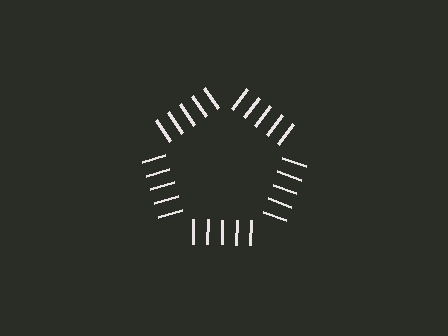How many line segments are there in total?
25 — 5 along each of the 5 edges.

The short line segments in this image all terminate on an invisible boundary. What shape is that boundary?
An illusory pentagon — the line segments terminate on its edges but no continuous stroke is drawn.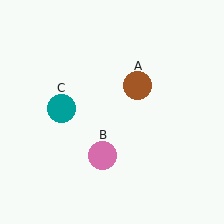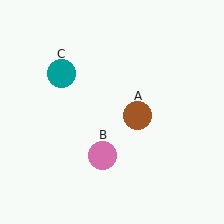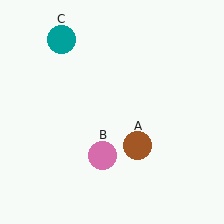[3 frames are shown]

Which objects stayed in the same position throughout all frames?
Pink circle (object B) remained stationary.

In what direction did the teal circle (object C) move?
The teal circle (object C) moved up.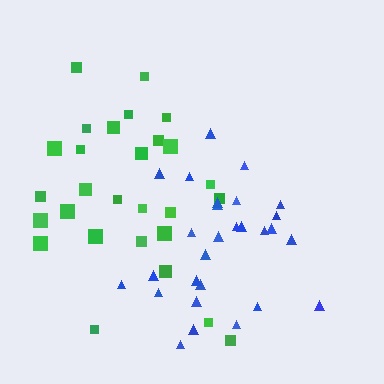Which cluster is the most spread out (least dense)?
Green.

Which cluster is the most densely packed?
Blue.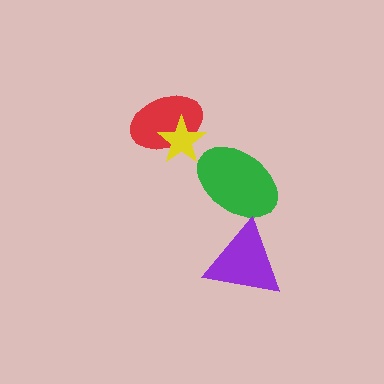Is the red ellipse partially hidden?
Yes, it is partially covered by another shape.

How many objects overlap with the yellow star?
1 object overlaps with the yellow star.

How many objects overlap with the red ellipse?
1 object overlaps with the red ellipse.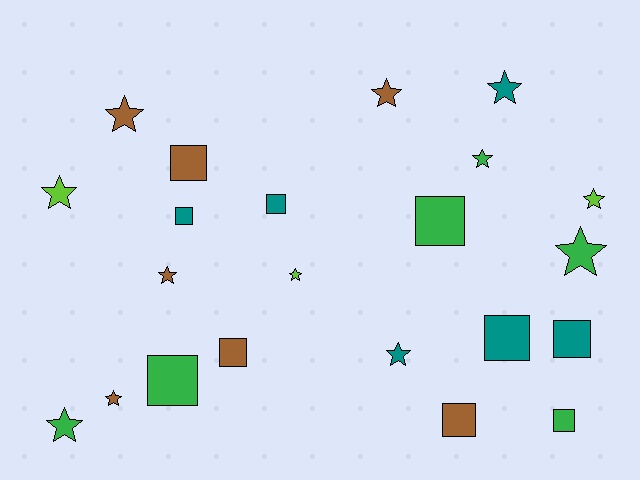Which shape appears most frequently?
Star, with 12 objects.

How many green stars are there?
There are 3 green stars.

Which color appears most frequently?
Brown, with 7 objects.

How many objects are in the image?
There are 22 objects.